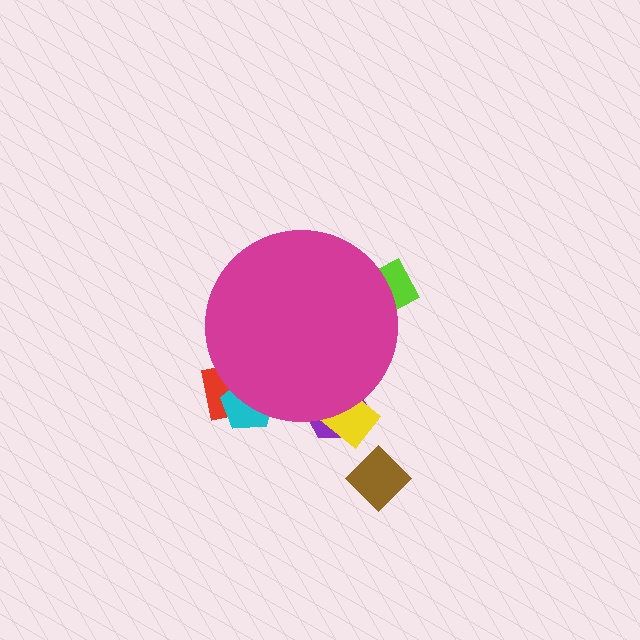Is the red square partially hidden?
Yes, the red square is partially hidden behind the magenta circle.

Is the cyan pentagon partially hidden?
Yes, the cyan pentagon is partially hidden behind the magenta circle.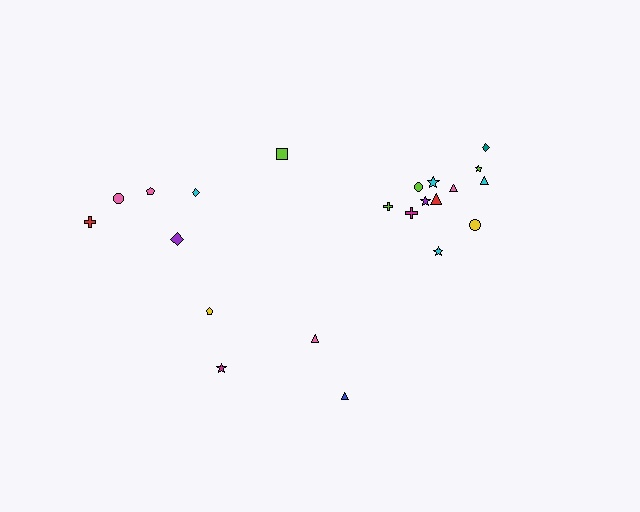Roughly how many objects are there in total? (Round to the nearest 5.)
Roughly 20 objects in total.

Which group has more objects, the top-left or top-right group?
The top-right group.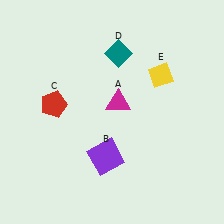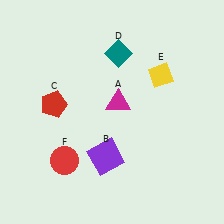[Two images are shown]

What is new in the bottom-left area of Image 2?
A red circle (F) was added in the bottom-left area of Image 2.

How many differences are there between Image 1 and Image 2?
There is 1 difference between the two images.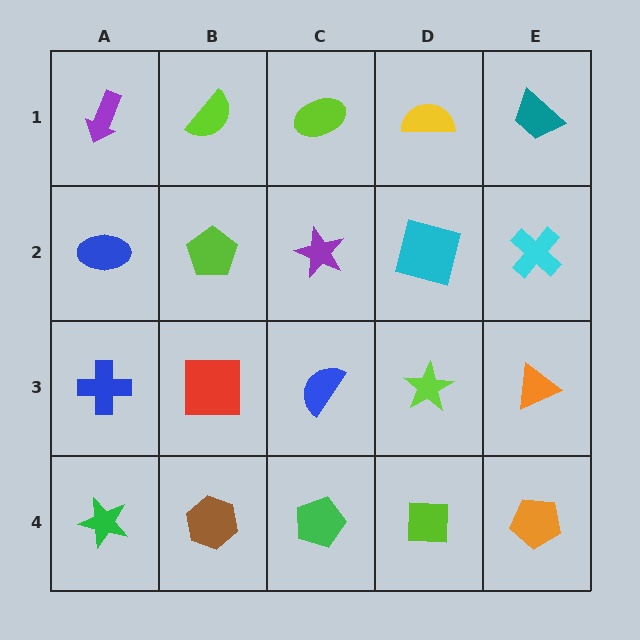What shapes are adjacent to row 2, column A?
A purple arrow (row 1, column A), a blue cross (row 3, column A), a lime pentagon (row 2, column B).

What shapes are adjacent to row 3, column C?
A purple star (row 2, column C), a green pentagon (row 4, column C), a red square (row 3, column B), a lime star (row 3, column D).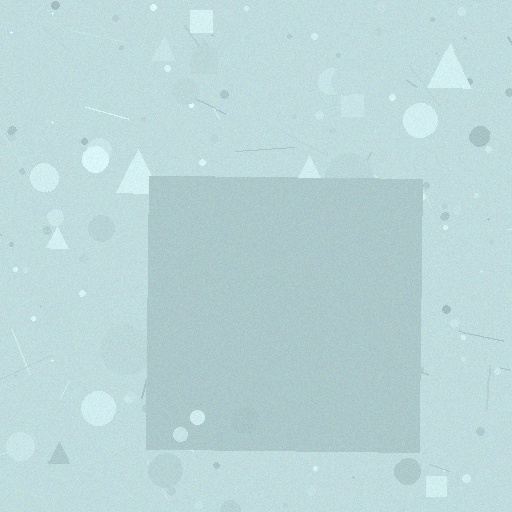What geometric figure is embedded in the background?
A square is embedded in the background.